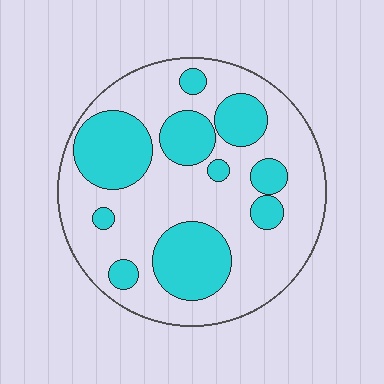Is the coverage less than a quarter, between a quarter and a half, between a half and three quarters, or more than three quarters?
Between a quarter and a half.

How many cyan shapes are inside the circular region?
10.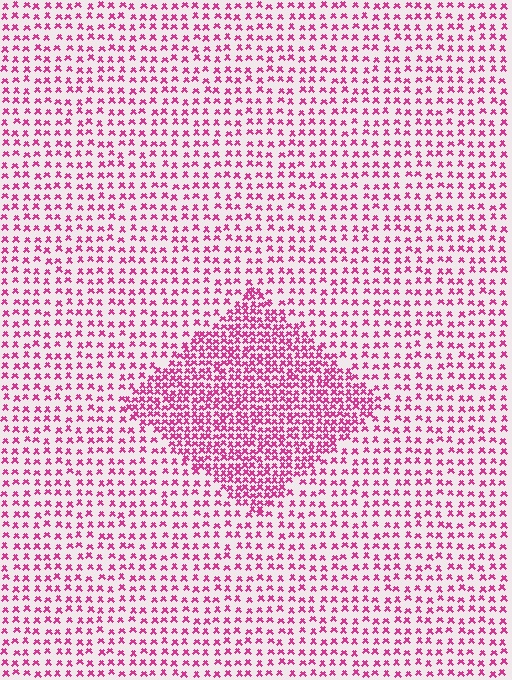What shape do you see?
I see a diamond.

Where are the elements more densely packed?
The elements are more densely packed inside the diamond boundary.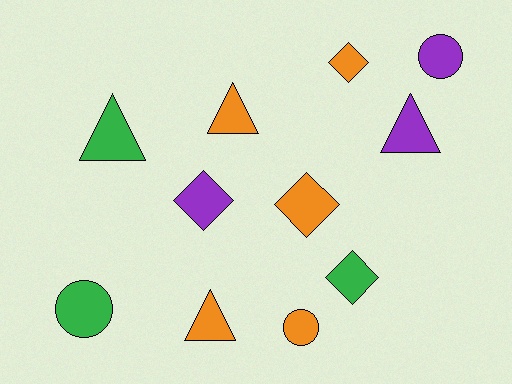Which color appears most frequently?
Orange, with 5 objects.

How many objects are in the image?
There are 11 objects.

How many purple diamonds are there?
There is 1 purple diamond.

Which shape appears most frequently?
Triangle, with 4 objects.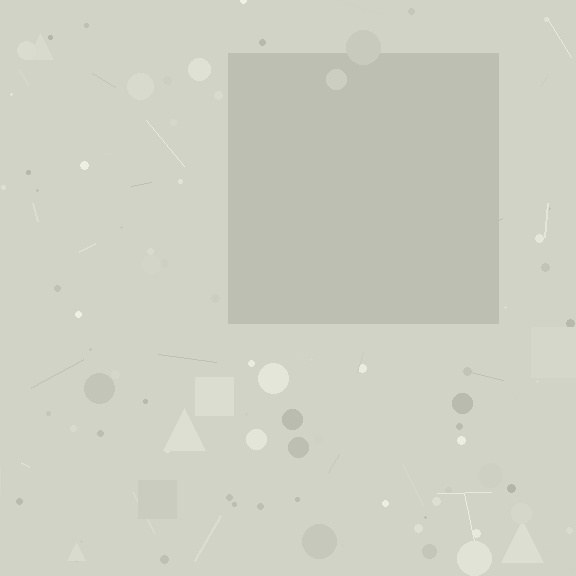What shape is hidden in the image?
A square is hidden in the image.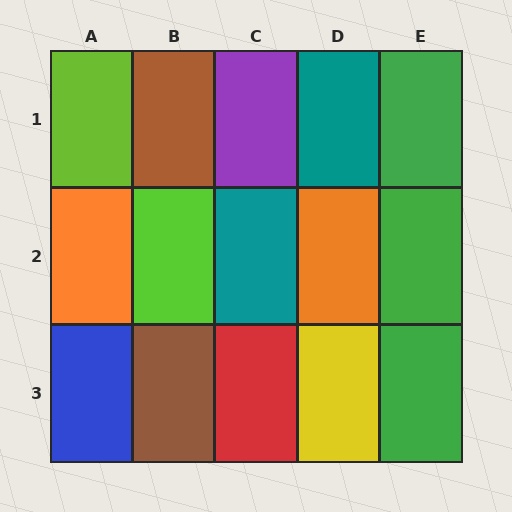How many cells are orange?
2 cells are orange.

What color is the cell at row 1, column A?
Lime.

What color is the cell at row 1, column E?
Green.